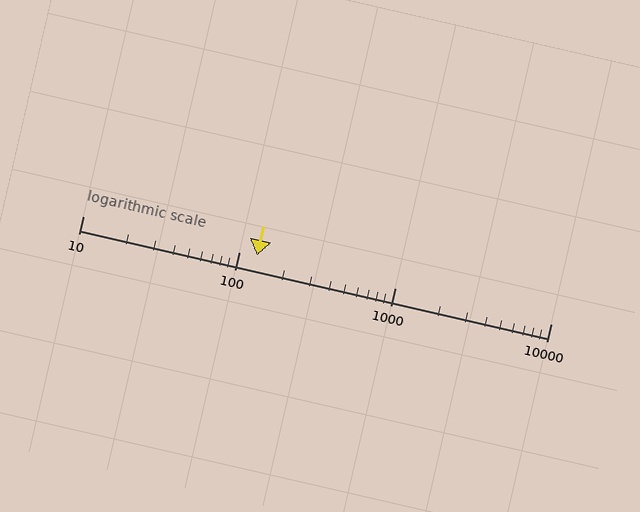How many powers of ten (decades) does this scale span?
The scale spans 3 decades, from 10 to 10000.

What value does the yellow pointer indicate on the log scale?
The pointer indicates approximately 130.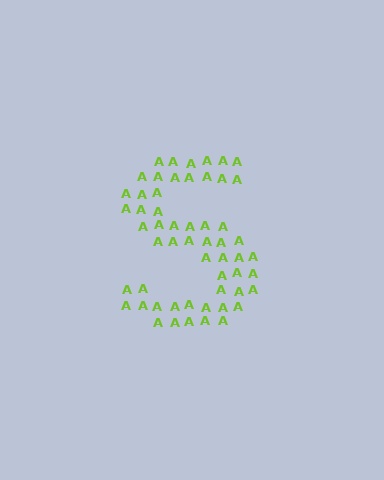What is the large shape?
The large shape is the letter S.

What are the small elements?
The small elements are letter A's.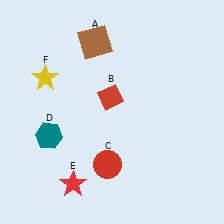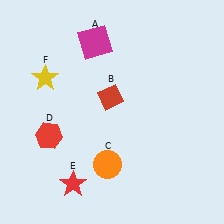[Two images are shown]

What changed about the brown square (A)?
In Image 1, A is brown. In Image 2, it changed to magenta.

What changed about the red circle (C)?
In Image 1, C is red. In Image 2, it changed to orange.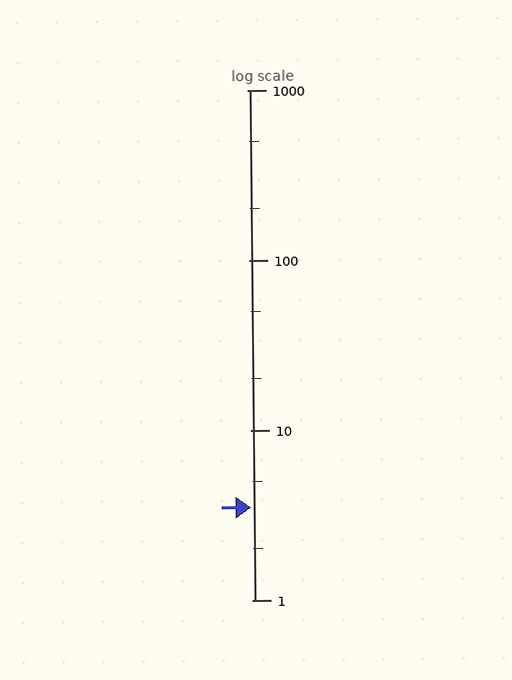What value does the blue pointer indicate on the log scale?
The pointer indicates approximately 3.5.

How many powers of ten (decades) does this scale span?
The scale spans 3 decades, from 1 to 1000.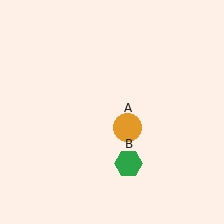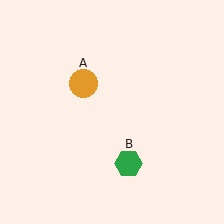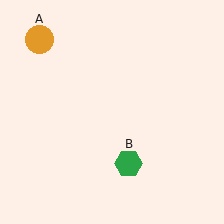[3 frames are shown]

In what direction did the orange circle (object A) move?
The orange circle (object A) moved up and to the left.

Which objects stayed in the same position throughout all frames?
Green hexagon (object B) remained stationary.